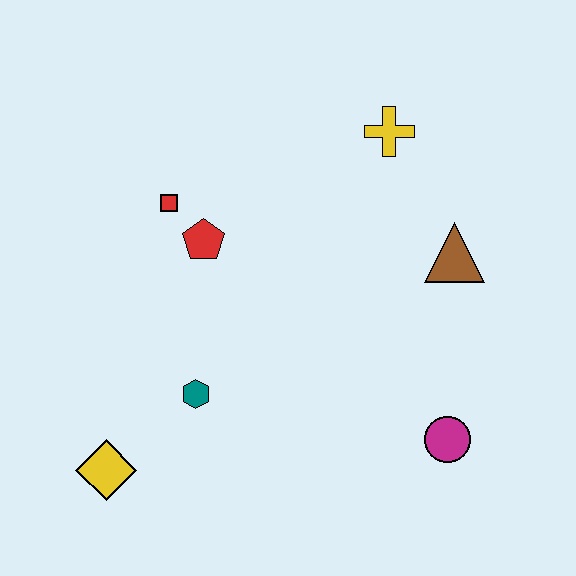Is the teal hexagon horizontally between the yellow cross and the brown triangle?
No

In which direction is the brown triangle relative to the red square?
The brown triangle is to the right of the red square.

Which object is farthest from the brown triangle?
The yellow diamond is farthest from the brown triangle.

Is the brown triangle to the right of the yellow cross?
Yes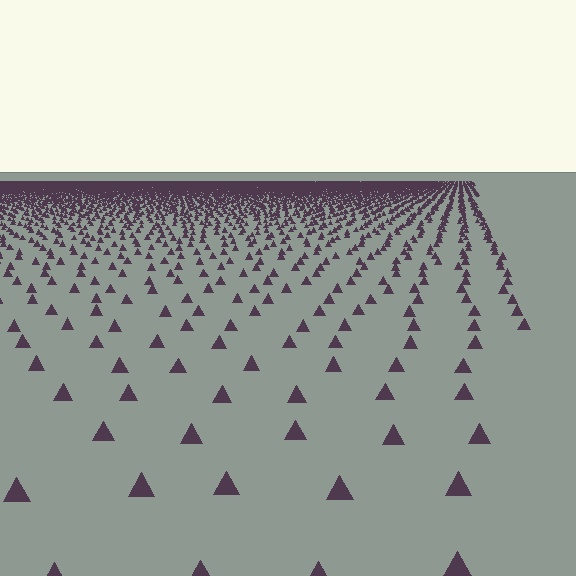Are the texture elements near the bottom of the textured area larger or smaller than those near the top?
Larger. Near the bottom, elements are closer to the viewer and appear at a bigger on-screen size.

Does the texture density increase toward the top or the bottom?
Density increases toward the top.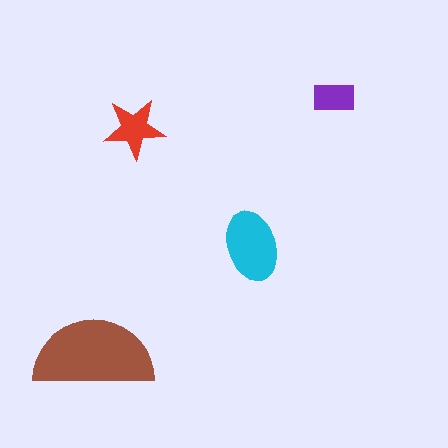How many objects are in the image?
There are 4 objects in the image.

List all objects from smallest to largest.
The purple rectangle, the red star, the cyan ellipse, the brown semicircle.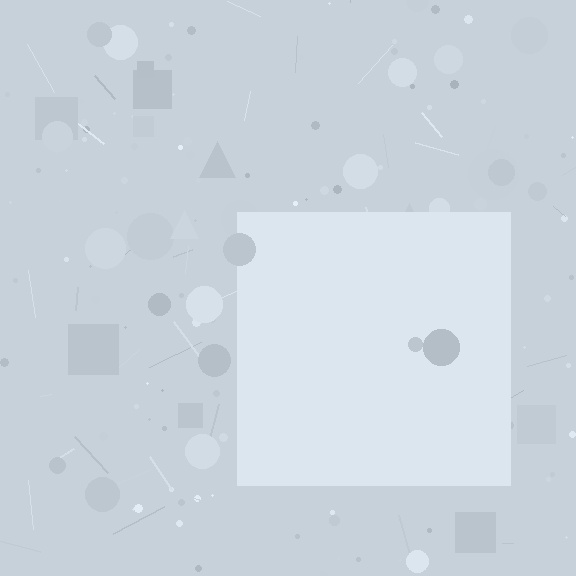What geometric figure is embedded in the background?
A square is embedded in the background.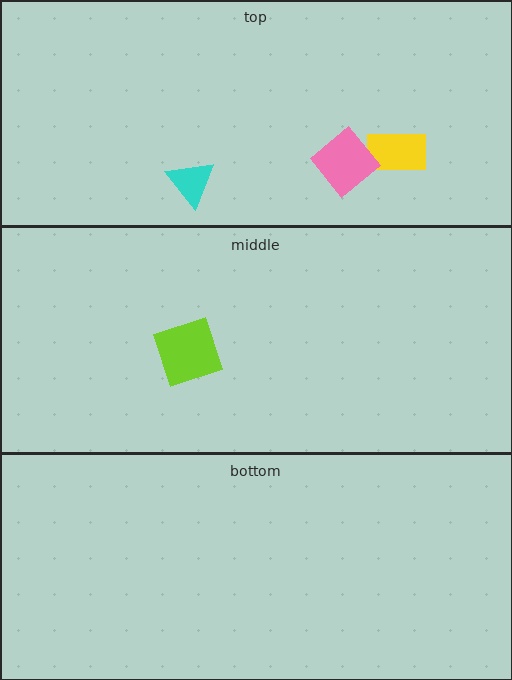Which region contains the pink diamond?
The top region.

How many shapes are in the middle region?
1.